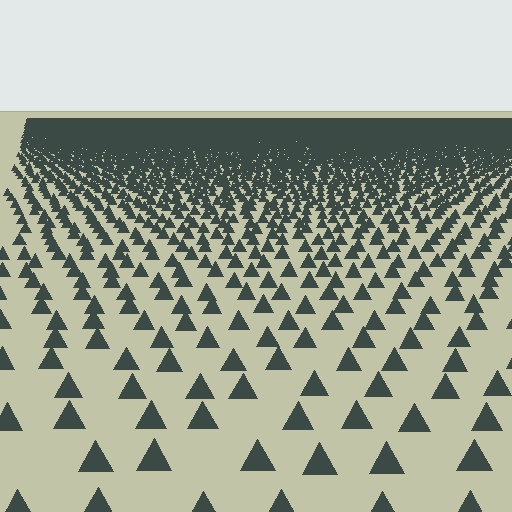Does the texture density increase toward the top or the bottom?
Density increases toward the top.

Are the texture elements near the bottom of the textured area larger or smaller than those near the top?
Larger. Near the bottom, elements are closer to the viewer and appear at a bigger on-screen size.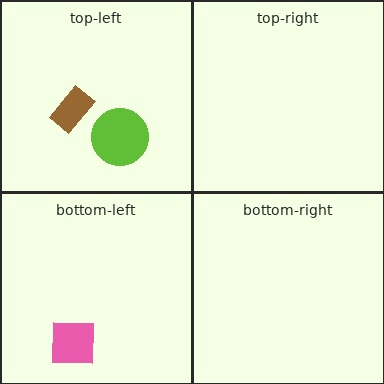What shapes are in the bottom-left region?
The pink square.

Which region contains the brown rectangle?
The top-left region.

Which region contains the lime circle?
The top-left region.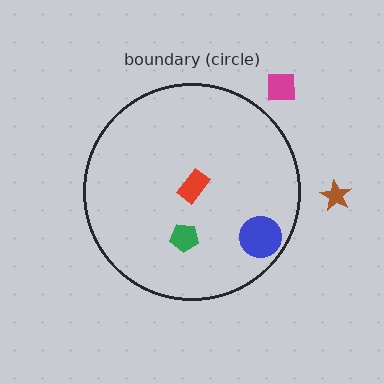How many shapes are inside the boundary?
3 inside, 2 outside.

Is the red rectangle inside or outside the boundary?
Inside.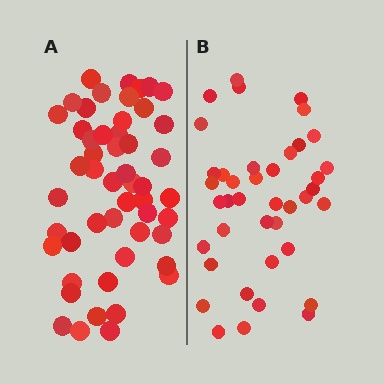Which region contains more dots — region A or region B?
Region A (the left region) has more dots.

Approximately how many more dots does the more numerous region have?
Region A has roughly 12 or so more dots than region B.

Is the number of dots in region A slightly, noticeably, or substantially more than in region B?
Region A has noticeably more, but not dramatically so. The ratio is roughly 1.3 to 1.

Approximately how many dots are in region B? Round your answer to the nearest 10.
About 40 dots.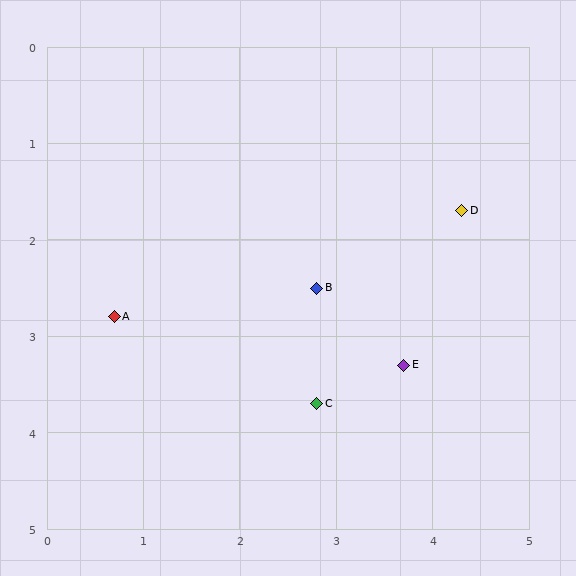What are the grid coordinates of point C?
Point C is at approximately (2.8, 3.7).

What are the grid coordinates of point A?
Point A is at approximately (0.7, 2.8).